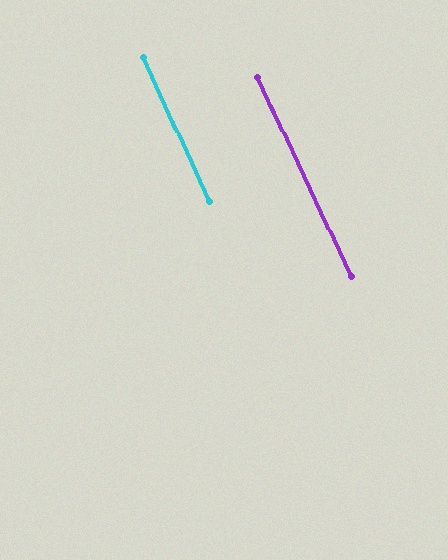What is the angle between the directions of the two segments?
Approximately 0 degrees.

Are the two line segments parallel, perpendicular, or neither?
Parallel — their directions differ by only 0.4°.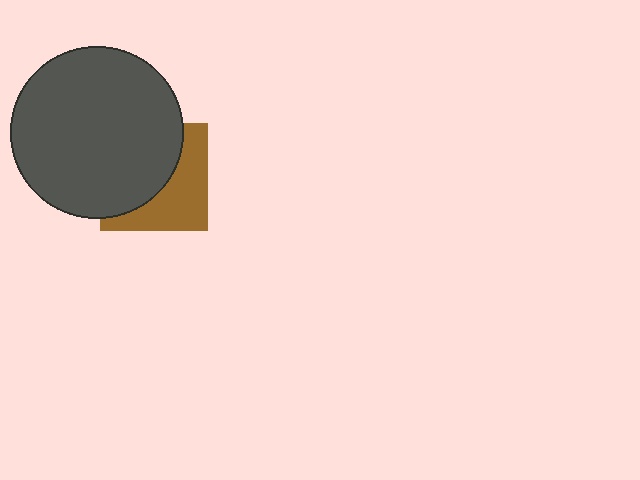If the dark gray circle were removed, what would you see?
You would see the complete brown square.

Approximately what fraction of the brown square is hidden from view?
Roughly 55% of the brown square is hidden behind the dark gray circle.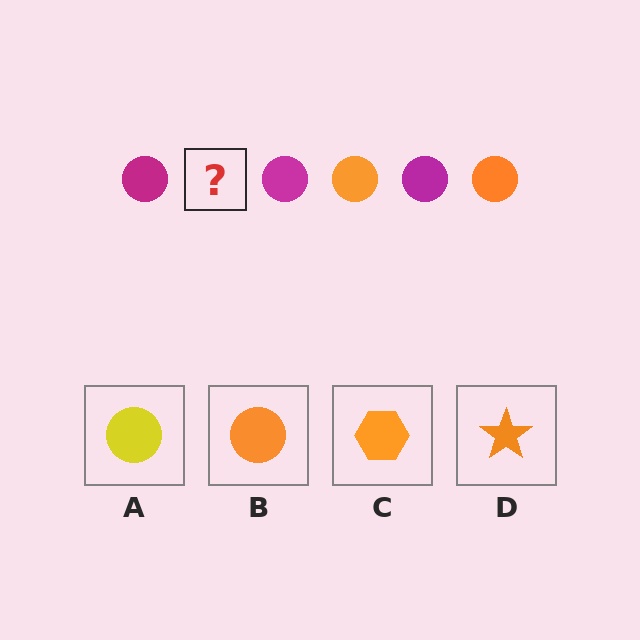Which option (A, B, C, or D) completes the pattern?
B.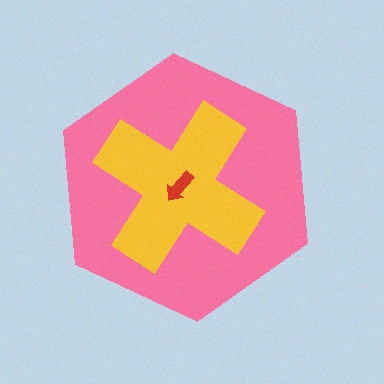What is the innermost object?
The red arrow.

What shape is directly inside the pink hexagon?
The yellow cross.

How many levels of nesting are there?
3.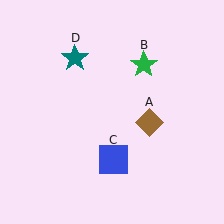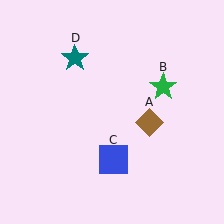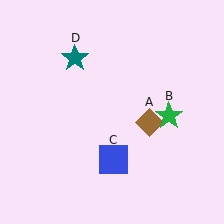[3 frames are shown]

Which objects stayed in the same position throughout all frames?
Brown diamond (object A) and blue square (object C) and teal star (object D) remained stationary.